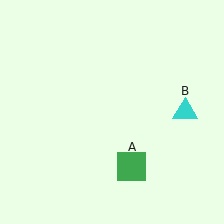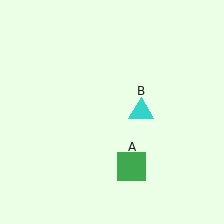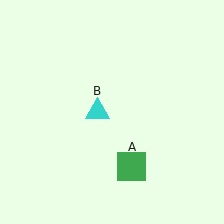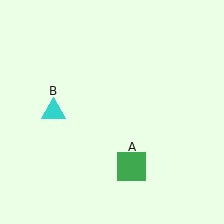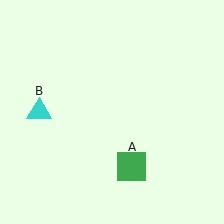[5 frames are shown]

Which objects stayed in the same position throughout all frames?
Green square (object A) remained stationary.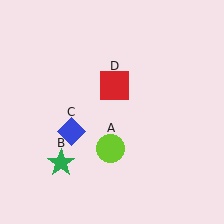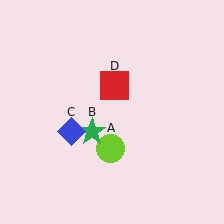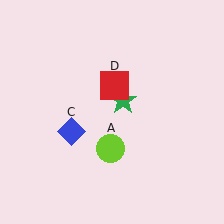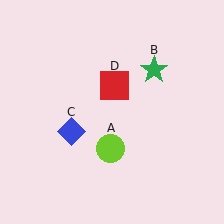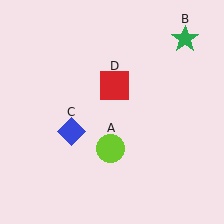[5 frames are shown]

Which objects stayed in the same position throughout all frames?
Lime circle (object A) and blue diamond (object C) and red square (object D) remained stationary.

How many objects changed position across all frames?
1 object changed position: green star (object B).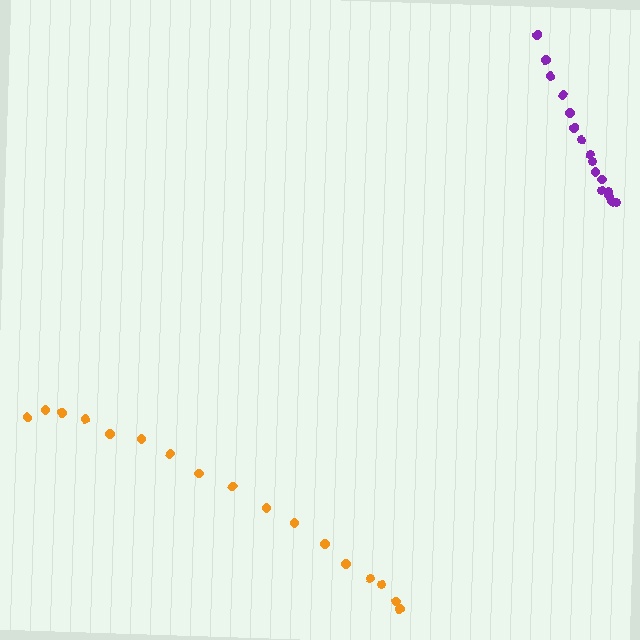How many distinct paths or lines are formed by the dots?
There are 2 distinct paths.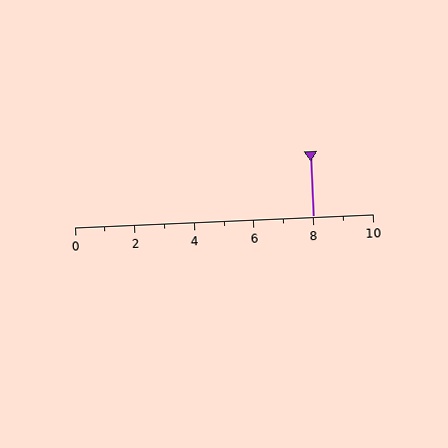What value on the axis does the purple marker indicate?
The marker indicates approximately 8.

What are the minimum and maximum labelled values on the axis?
The axis runs from 0 to 10.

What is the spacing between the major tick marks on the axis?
The major ticks are spaced 2 apart.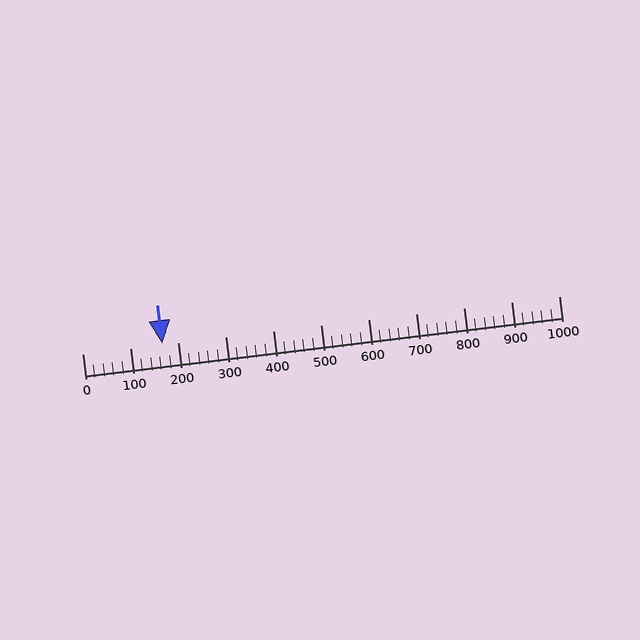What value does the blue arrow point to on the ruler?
The blue arrow points to approximately 168.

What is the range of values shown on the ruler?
The ruler shows values from 0 to 1000.